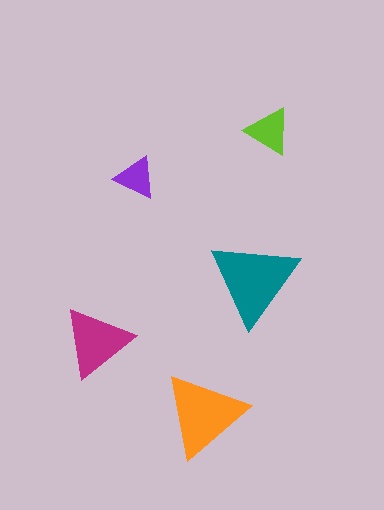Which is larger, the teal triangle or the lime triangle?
The teal one.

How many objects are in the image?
There are 5 objects in the image.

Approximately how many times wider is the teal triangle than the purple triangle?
About 2 times wider.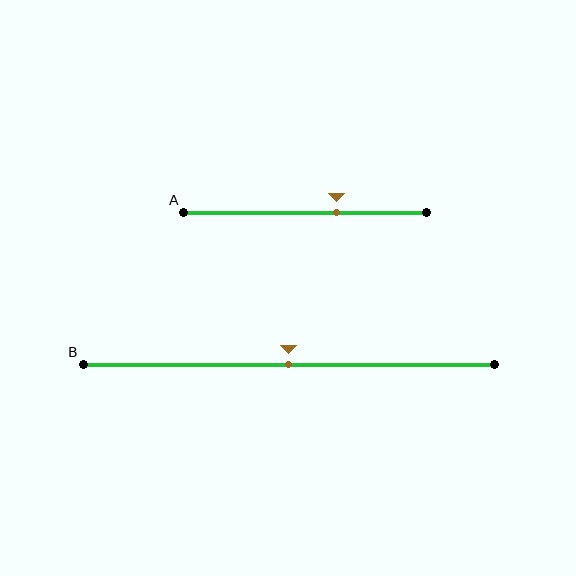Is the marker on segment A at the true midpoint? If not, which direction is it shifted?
No, the marker on segment A is shifted to the right by about 13% of the segment length.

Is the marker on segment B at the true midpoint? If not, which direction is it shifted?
Yes, the marker on segment B is at the true midpoint.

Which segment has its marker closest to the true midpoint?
Segment B has its marker closest to the true midpoint.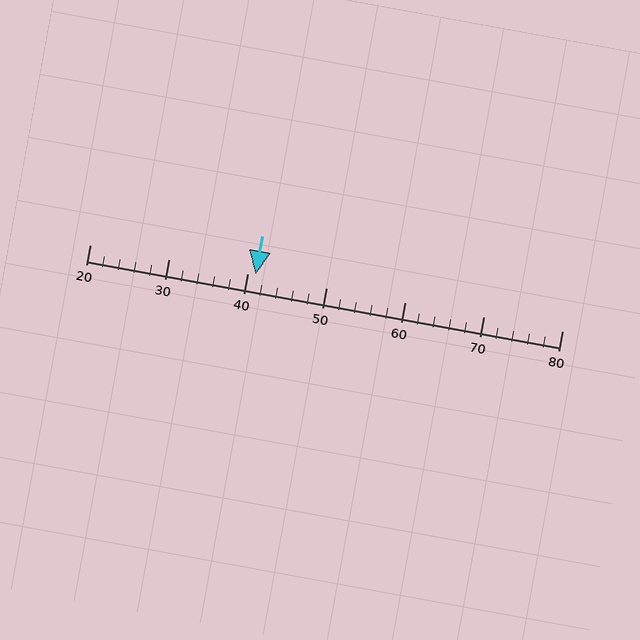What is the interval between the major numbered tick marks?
The major tick marks are spaced 10 units apart.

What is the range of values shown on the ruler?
The ruler shows values from 20 to 80.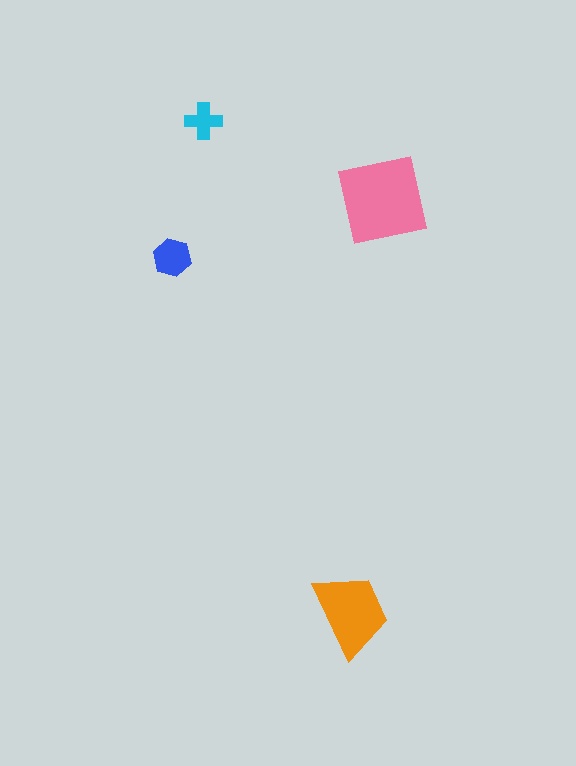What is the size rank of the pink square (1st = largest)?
1st.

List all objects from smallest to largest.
The cyan cross, the blue hexagon, the orange trapezoid, the pink square.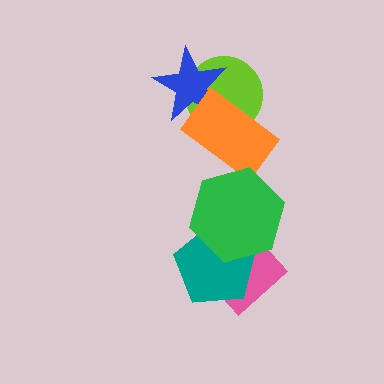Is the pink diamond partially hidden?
Yes, it is partially covered by another shape.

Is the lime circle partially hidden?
Yes, it is partially covered by another shape.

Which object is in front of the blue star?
The orange rectangle is in front of the blue star.